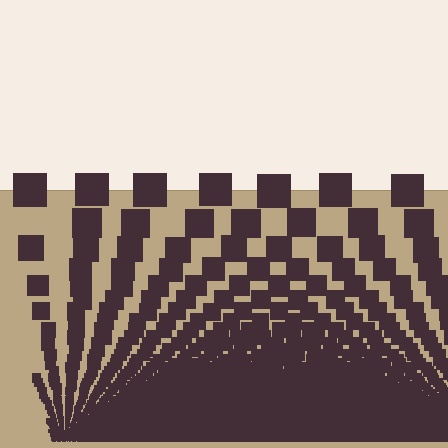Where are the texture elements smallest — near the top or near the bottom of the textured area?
Near the bottom.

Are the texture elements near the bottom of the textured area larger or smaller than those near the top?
Smaller. The gradient is inverted — elements near the bottom are smaller and denser.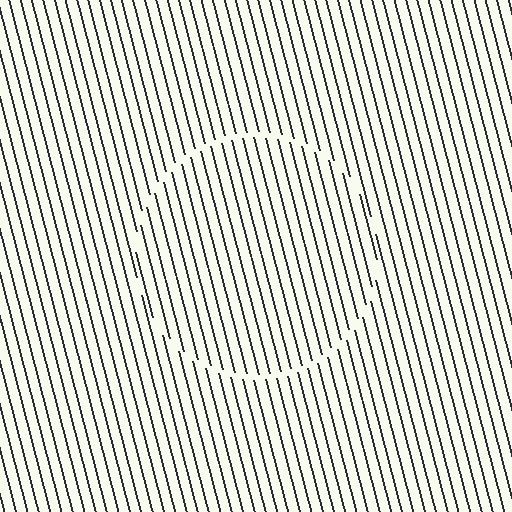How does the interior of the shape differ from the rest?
The interior of the shape contains the same grating, shifted by half a period — the contour is defined by the phase discontinuity where line-ends from the inner and outer gratings abut.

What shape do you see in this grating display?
An illusory circle. The interior of the shape contains the same grating, shifted by half a period — the contour is defined by the phase discontinuity where line-ends from the inner and outer gratings abut.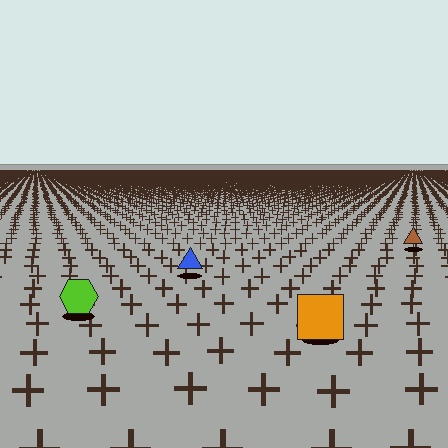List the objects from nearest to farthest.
From nearest to farthest: the orange square, the lime hexagon, the blue triangle, the brown triangle.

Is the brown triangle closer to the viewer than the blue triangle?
No. The blue triangle is closer — you can tell from the texture gradient: the ground texture is coarser near it.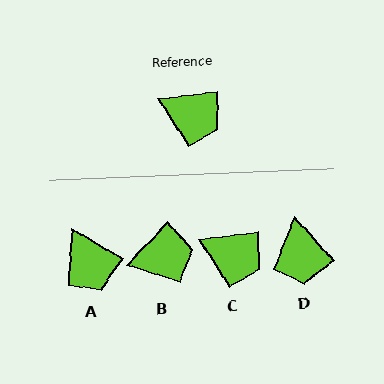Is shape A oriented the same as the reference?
No, it is off by about 36 degrees.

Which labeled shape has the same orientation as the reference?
C.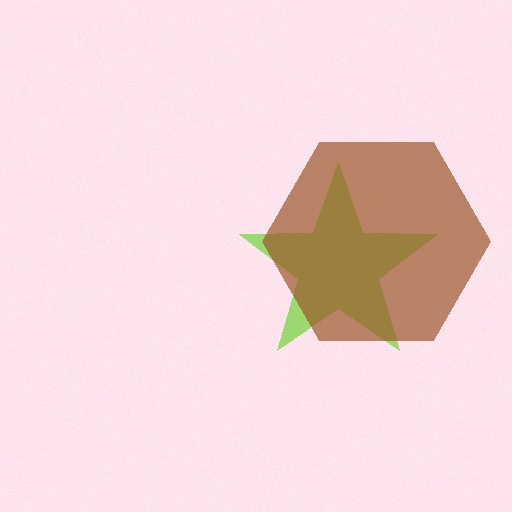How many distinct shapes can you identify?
There are 2 distinct shapes: a lime star, a brown hexagon.